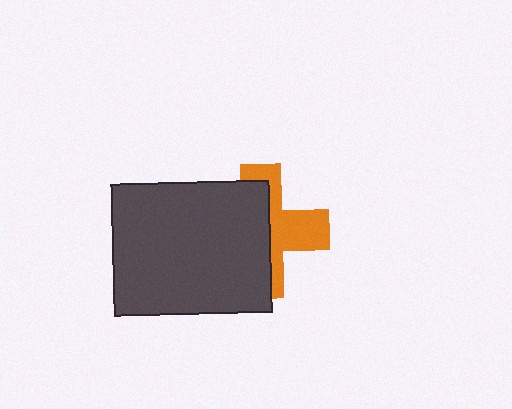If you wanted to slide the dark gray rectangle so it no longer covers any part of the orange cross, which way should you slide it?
Slide it left — that is the most direct way to separate the two shapes.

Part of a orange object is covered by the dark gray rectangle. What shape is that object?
It is a cross.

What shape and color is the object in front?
The object in front is a dark gray rectangle.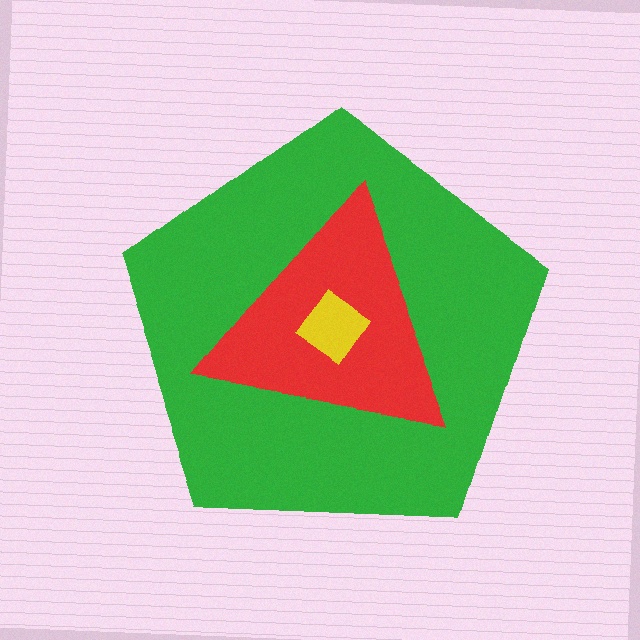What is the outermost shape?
The green pentagon.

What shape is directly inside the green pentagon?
The red triangle.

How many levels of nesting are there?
3.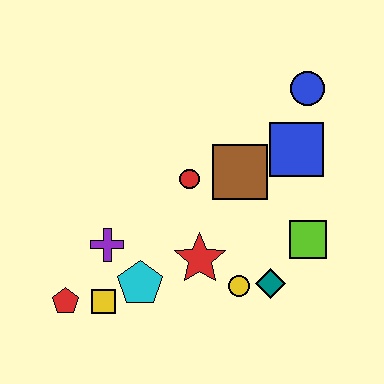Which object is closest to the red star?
The yellow circle is closest to the red star.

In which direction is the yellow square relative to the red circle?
The yellow square is below the red circle.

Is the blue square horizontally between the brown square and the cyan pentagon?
No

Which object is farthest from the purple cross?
The blue circle is farthest from the purple cross.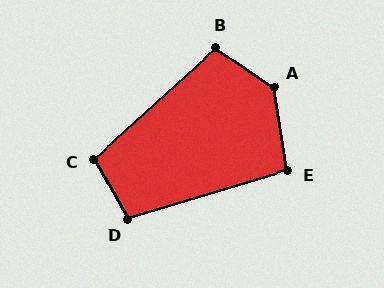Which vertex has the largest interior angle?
A, at approximately 134 degrees.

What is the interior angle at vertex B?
Approximately 103 degrees (obtuse).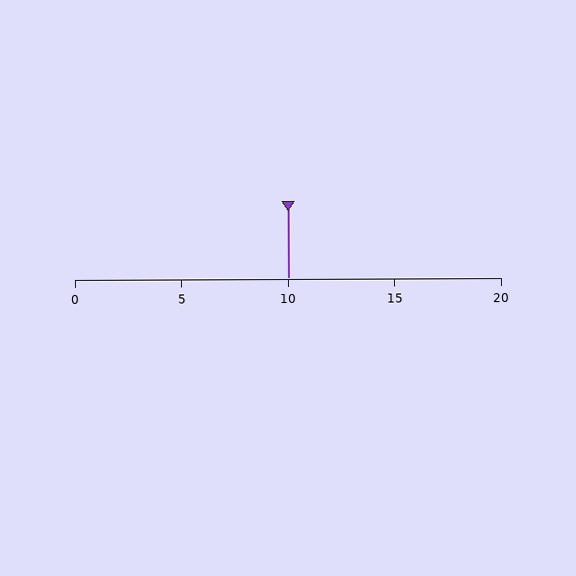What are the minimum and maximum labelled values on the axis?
The axis runs from 0 to 20.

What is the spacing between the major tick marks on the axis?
The major ticks are spaced 5 apart.